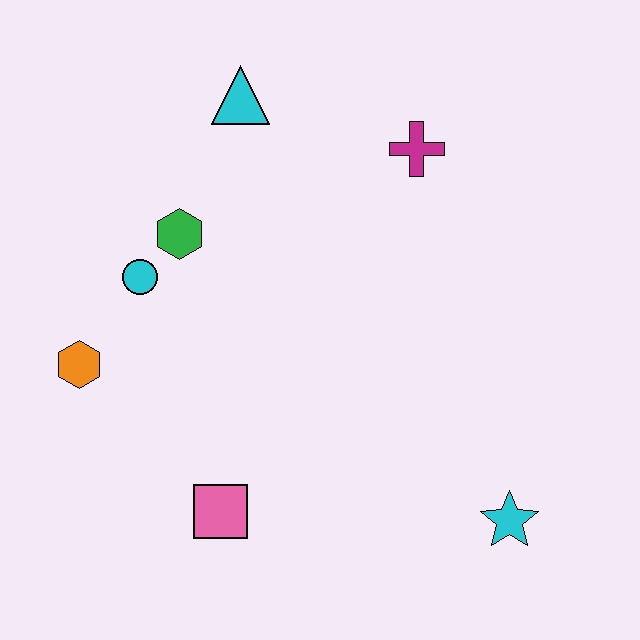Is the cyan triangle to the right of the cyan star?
No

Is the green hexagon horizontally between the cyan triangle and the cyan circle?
Yes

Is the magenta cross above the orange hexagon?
Yes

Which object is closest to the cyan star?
The pink square is closest to the cyan star.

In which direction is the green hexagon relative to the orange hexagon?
The green hexagon is above the orange hexagon.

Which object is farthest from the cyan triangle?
The cyan star is farthest from the cyan triangle.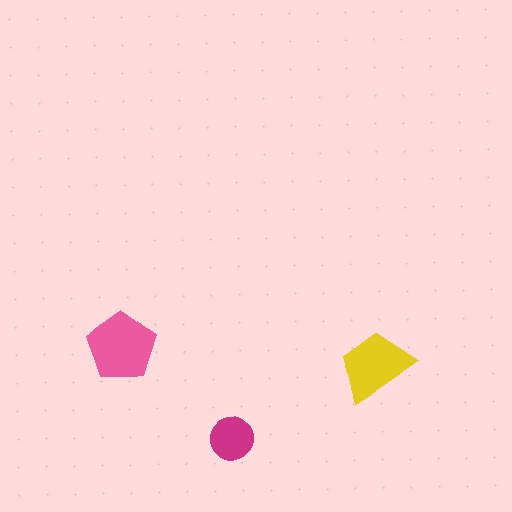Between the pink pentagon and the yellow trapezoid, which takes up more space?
The pink pentagon.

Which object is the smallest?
The magenta circle.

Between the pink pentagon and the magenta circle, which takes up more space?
The pink pentagon.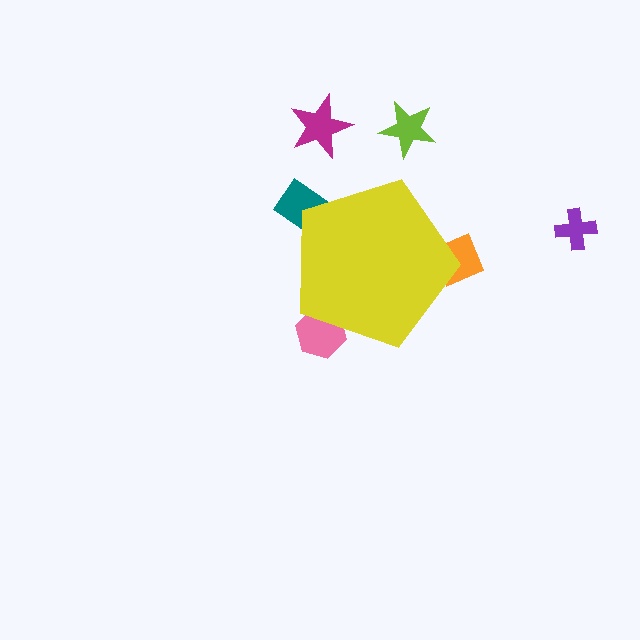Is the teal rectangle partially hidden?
Yes, the teal rectangle is partially hidden behind the yellow pentagon.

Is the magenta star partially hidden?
No, the magenta star is fully visible.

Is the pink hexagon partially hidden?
Yes, the pink hexagon is partially hidden behind the yellow pentagon.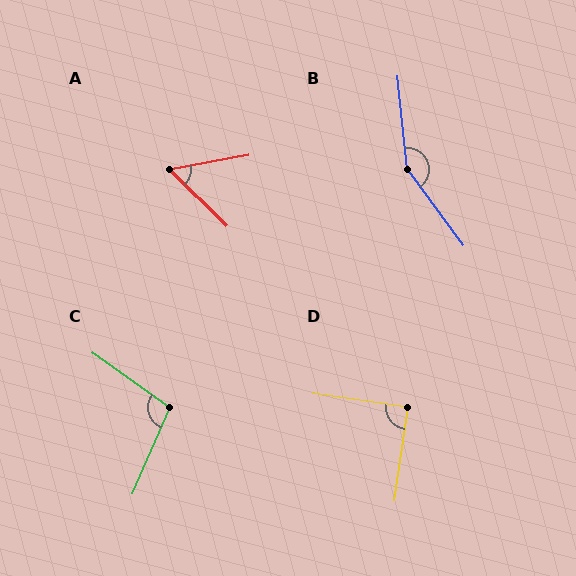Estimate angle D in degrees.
Approximately 90 degrees.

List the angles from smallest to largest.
A (55°), D (90°), C (102°), B (149°).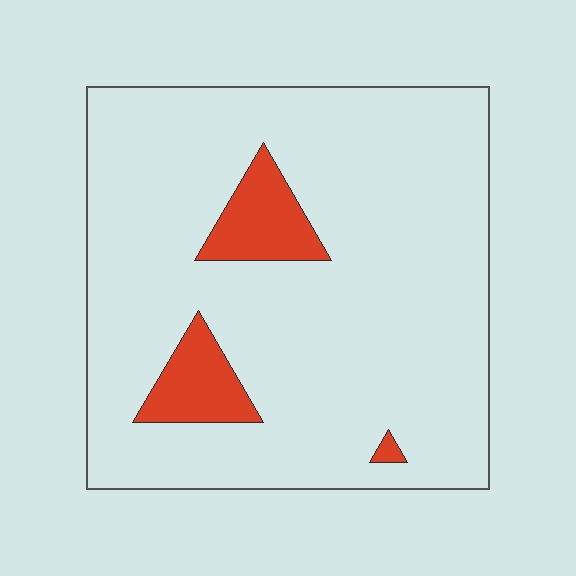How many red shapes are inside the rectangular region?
3.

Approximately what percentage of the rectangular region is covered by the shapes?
Approximately 10%.